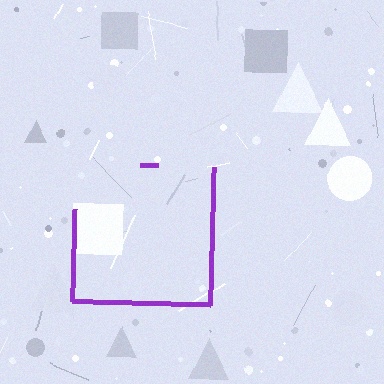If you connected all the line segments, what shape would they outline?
They would outline a square.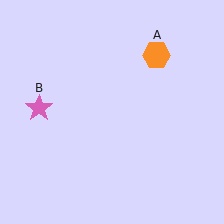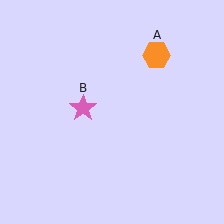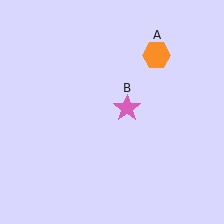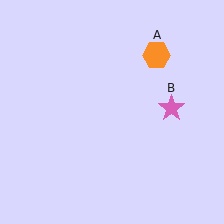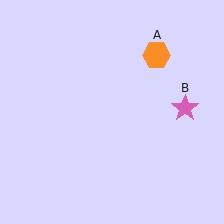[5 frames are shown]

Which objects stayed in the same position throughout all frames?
Orange hexagon (object A) remained stationary.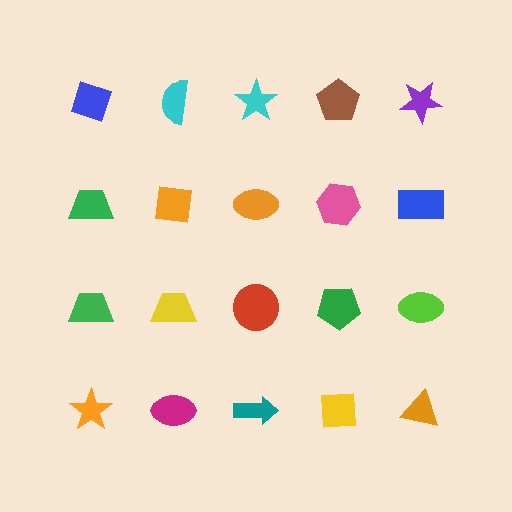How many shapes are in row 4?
5 shapes.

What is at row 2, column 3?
An orange ellipse.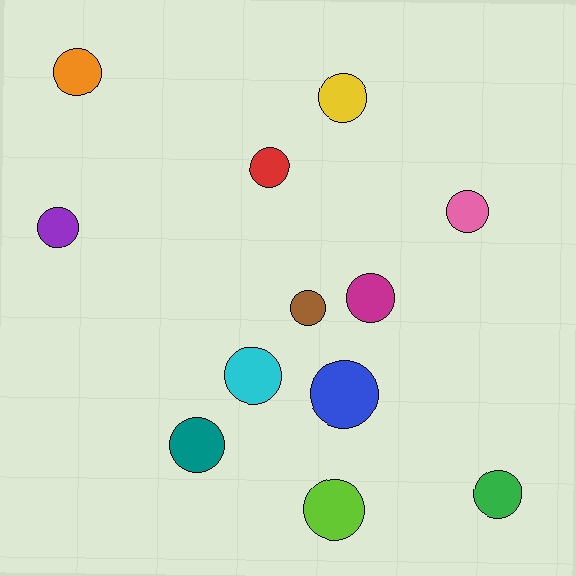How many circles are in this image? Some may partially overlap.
There are 12 circles.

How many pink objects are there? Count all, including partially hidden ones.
There is 1 pink object.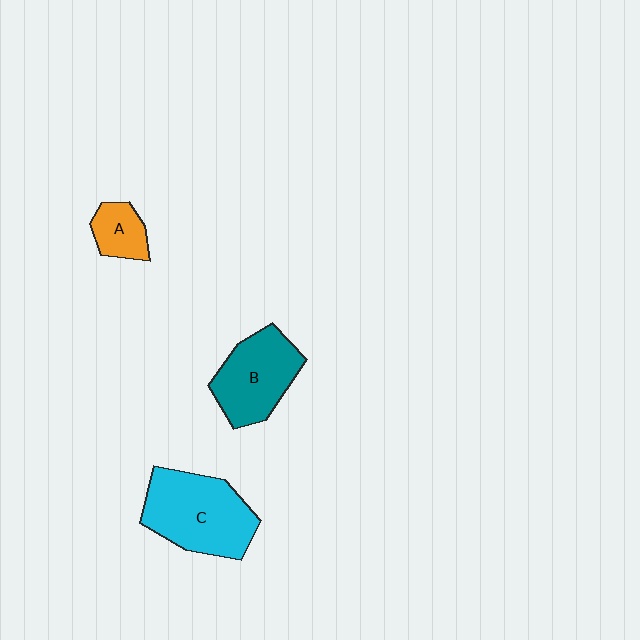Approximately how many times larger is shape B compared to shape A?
Approximately 2.2 times.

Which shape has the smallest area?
Shape A (orange).